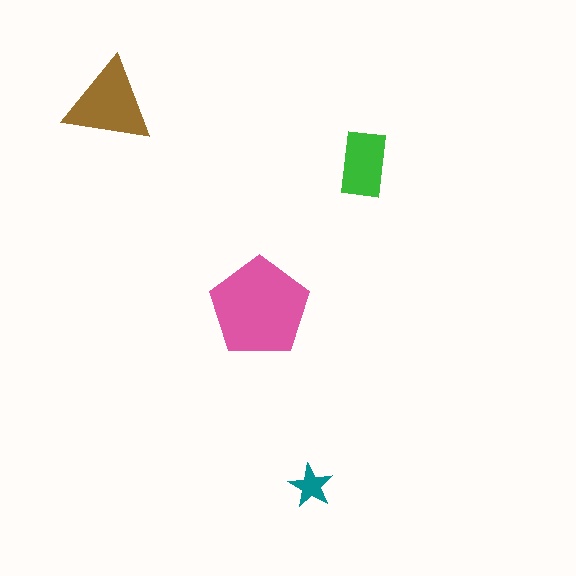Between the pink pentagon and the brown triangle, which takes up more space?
The pink pentagon.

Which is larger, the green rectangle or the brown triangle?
The brown triangle.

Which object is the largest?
The pink pentagon.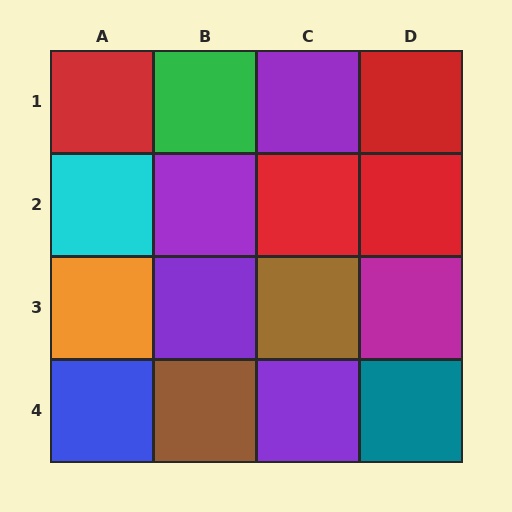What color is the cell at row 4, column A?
Blue.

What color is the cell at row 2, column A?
Cyan.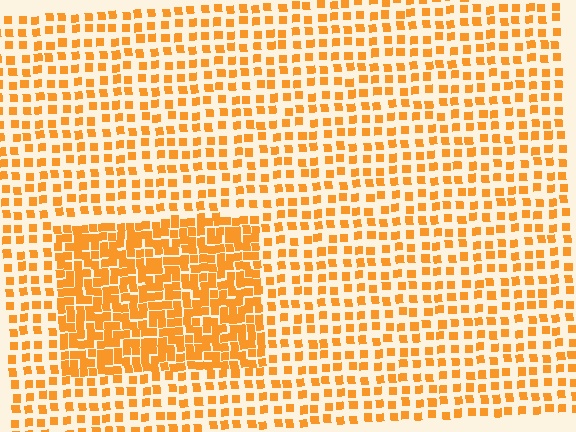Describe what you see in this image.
The image contains small orange elements arranged at two different densities. A rectangle-shaped region is visible where the elements are more densely packed than the surrounding area.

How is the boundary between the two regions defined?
The boundary is defined by a change in element density (approximately 2.1x ratio). All elements are the same color, size, and shape.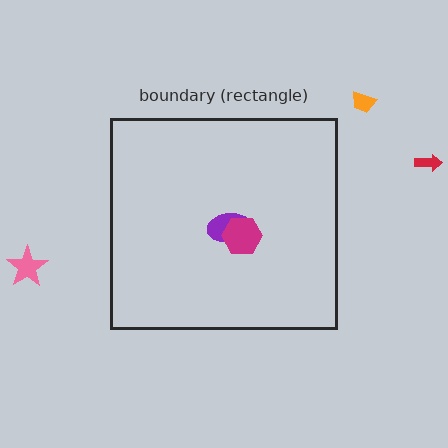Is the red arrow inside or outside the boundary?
Outside.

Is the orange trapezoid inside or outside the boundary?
Outside.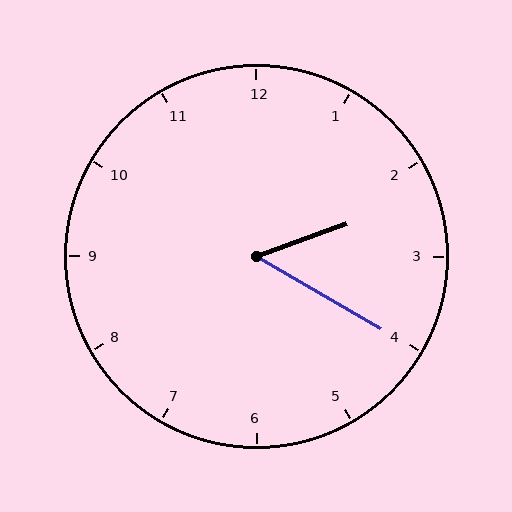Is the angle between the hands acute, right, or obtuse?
It is acute.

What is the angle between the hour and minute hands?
Approximately 50 degrees.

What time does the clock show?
2:20.